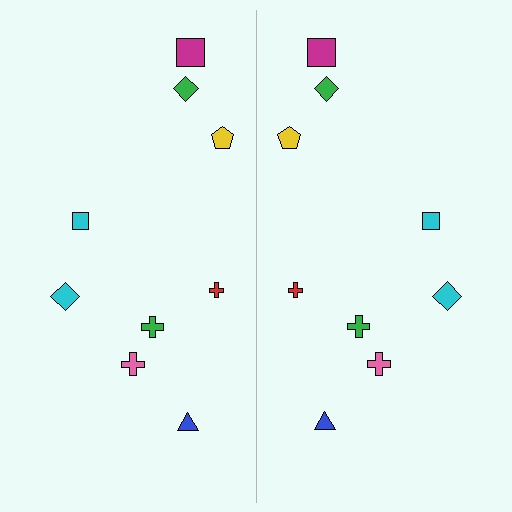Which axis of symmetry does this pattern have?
The pattern has a vertical axis of symmetry running through the center of the image.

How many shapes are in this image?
There are 18 shapes in this image.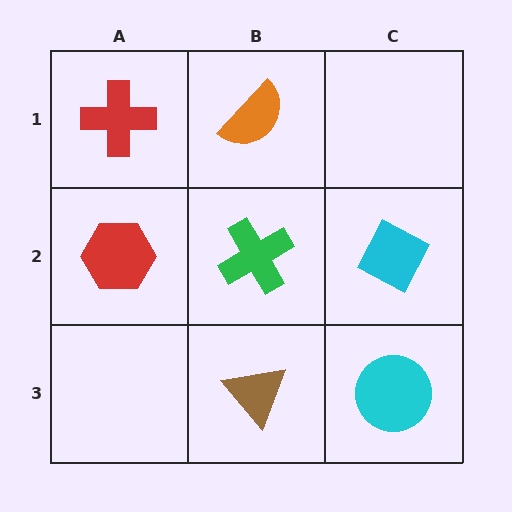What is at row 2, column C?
A cyan diamond.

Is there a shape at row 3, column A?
No, that cell is empty.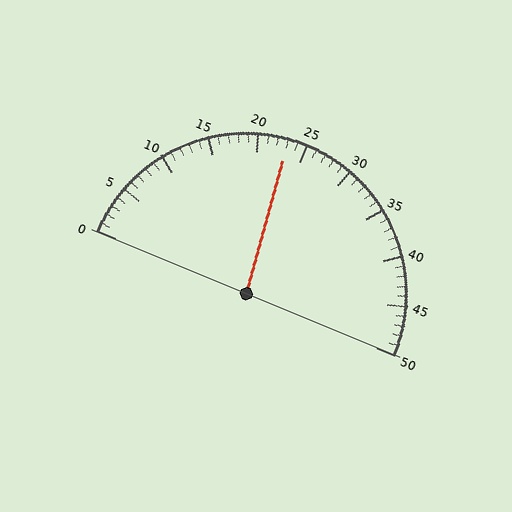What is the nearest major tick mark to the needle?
The nearest major tick mark is 25.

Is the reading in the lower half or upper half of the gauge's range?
The reading is in the lower half of the range (0 to 50).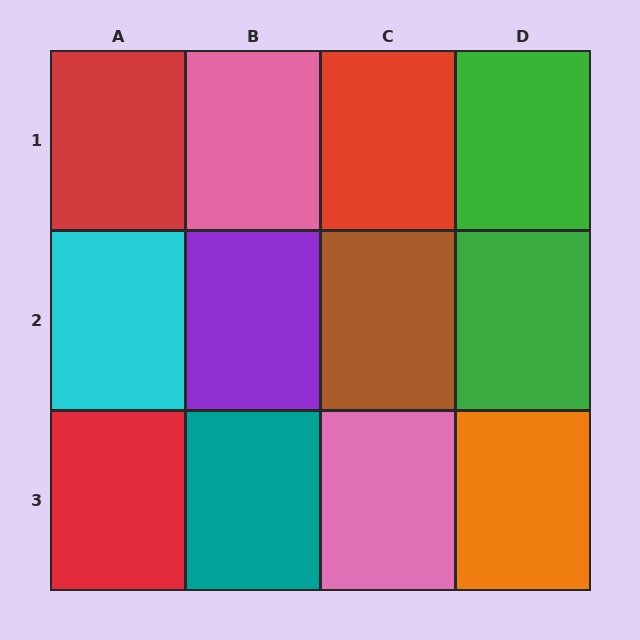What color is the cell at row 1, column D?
Green.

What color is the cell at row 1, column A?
Red.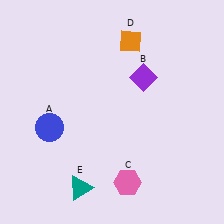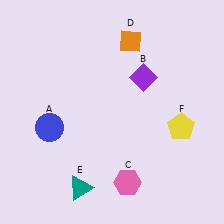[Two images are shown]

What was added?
A yellow pentagon (F) was added in Image 2.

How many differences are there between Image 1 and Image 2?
There is 1 difference between the two images.